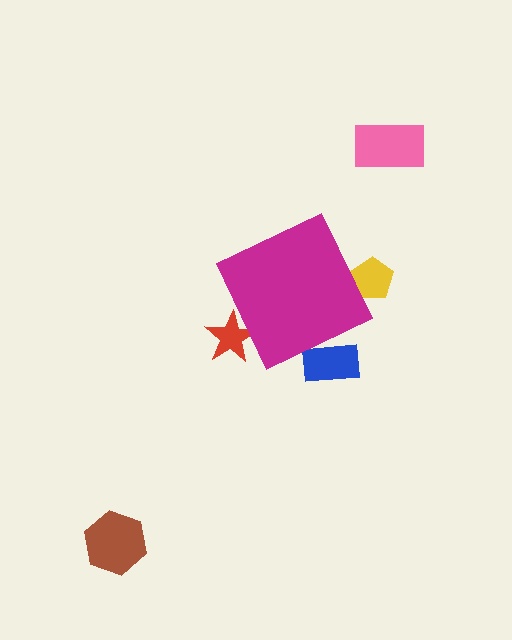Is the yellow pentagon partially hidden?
Yes, the yellow pentagon is partially hidden behind the magenta diamond.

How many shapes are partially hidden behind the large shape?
3 shapes are partially hidden.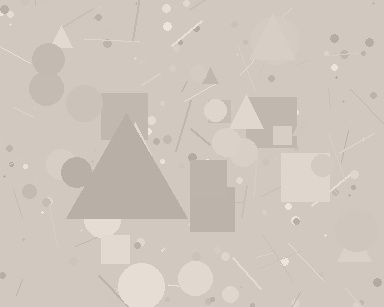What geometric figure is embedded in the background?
A triangle is embedded in the background.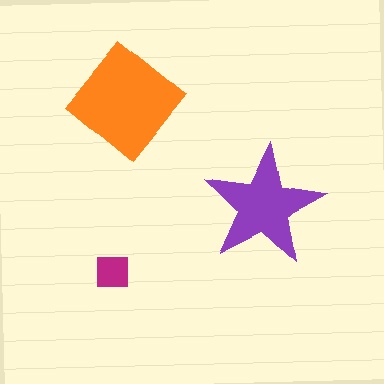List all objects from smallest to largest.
The magenta square, the purple star, the orange diamond.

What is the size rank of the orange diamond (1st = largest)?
1st.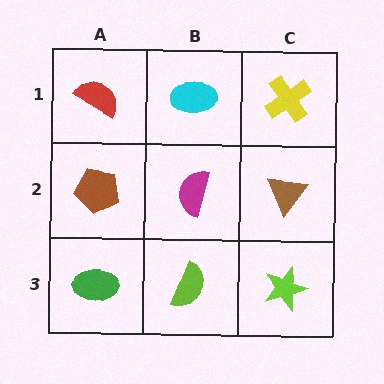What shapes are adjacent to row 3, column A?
A brown pentagon (row 2, column A), a lime semicircle (row 3, column B).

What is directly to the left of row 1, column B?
A red semicircle.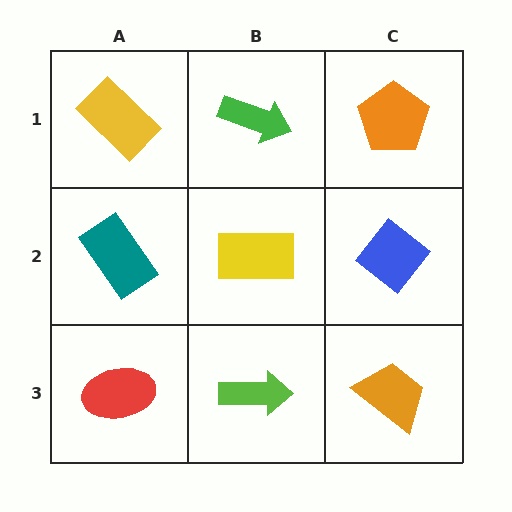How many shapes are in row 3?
3 shapes.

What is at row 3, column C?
An orange trapezoid.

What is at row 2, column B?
A yellow rectangle.